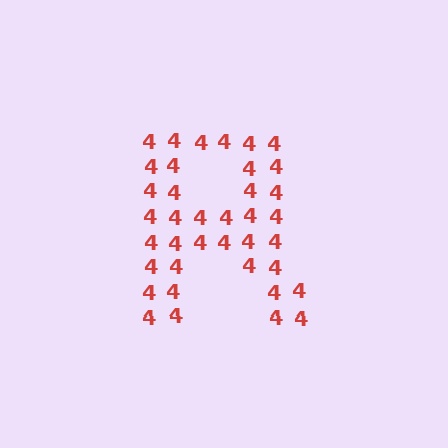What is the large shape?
The large shape is the letter R.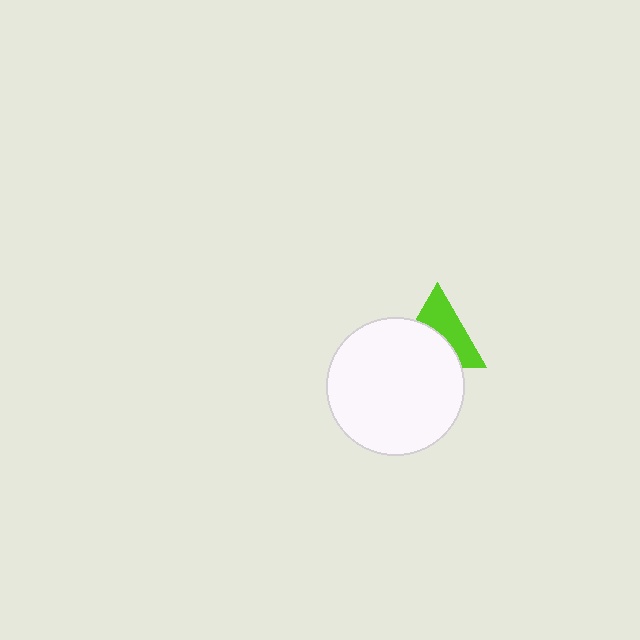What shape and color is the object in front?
The object in front is a white circle.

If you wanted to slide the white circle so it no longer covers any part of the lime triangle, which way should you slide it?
Slide it down — that is the most direct way to separate the two shapes.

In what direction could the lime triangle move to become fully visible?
The lime triangle could move up. That would shift it out from behind the white circle entirely.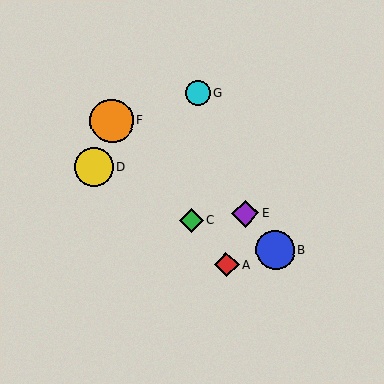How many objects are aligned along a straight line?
3 objects (A, C, F) are aligned along a straight line.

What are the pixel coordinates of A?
Object A is at (227, 264).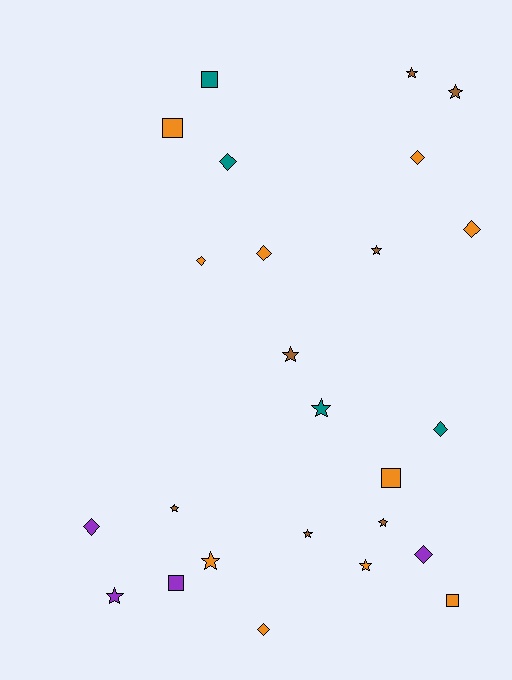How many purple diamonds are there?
There are 2 purple diamonds.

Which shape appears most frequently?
Star, with 11 objects.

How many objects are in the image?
There are 25 objects.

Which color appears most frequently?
Orange, with 10 objects.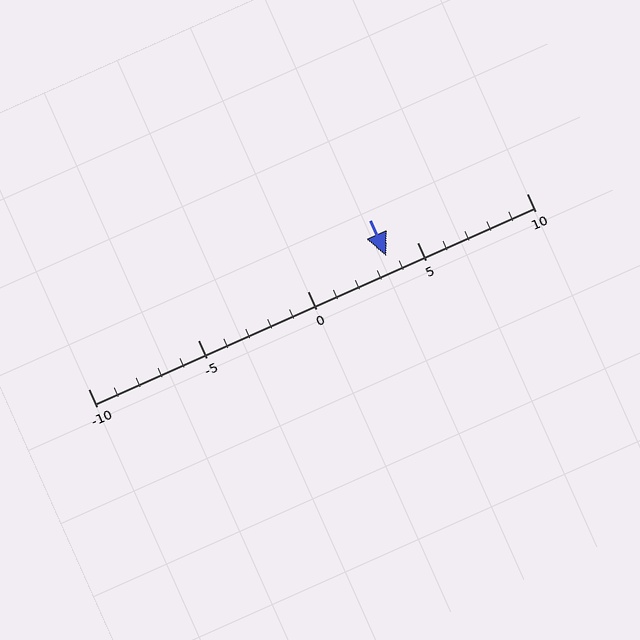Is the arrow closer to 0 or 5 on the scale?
The arrow is closer to 5.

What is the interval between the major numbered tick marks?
The major tick marks are spaced 5 units apart.